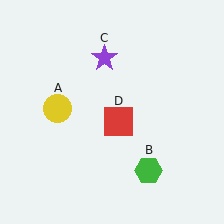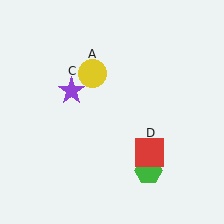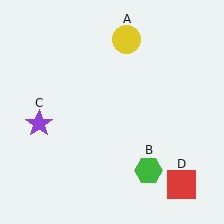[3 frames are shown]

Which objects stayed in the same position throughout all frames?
Green hexagon (object B) remained stationary.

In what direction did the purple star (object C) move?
The purple star (object C) moved down and to the left.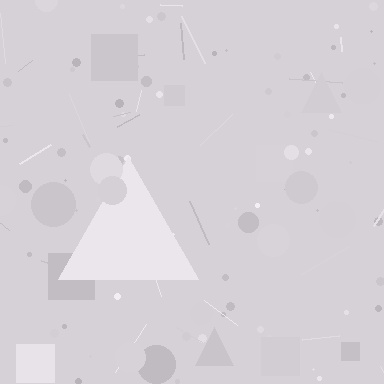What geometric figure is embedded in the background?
A triangle is embedded in the background.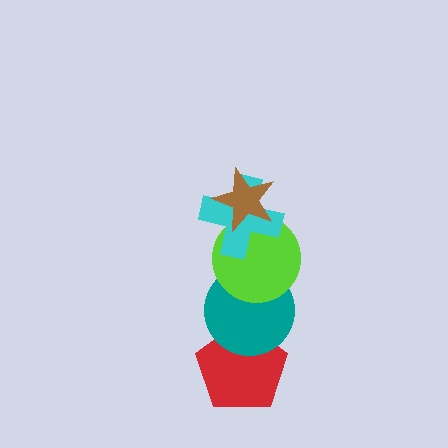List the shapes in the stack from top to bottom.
From top to bottom: the brown star, the cyan cross, the lime circle, the teal circle, the red pentagon.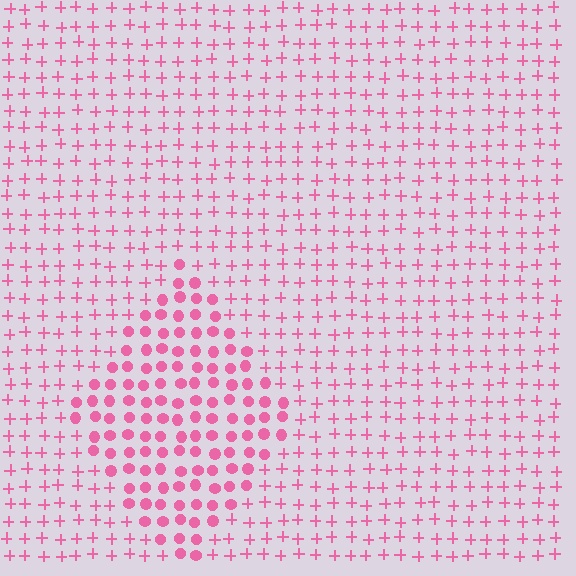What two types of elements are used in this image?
The image uses circles inside the diamond region and plus signs outside it.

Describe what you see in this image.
The image is filled with small pink elements arranged in a uniform grid. A diamond-shaped region contains circles, while the surrounding area contains plus signs. The boundary is defined purely by the change in element shape.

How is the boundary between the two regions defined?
The boundary is defined by a change in element shape: circles inside vs. plus signs outside. All elements share the same color and spacing.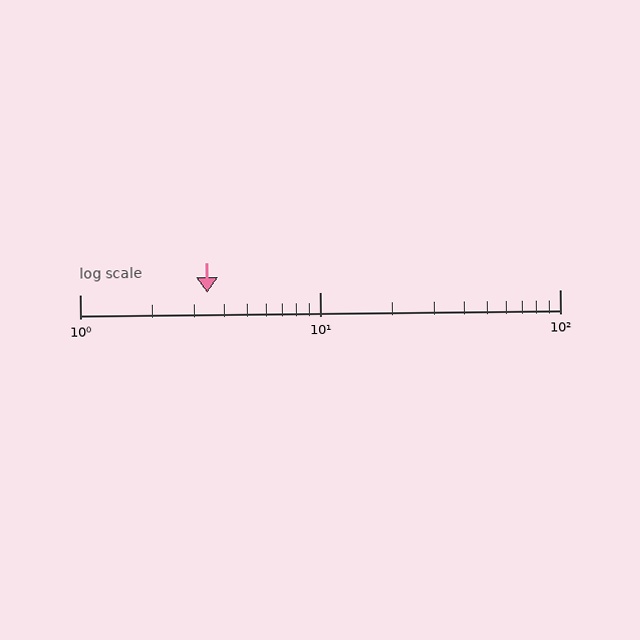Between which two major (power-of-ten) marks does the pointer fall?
The pointer is between 1 and 10.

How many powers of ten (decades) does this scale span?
The scale spans 2 decades, from 1 to 100.